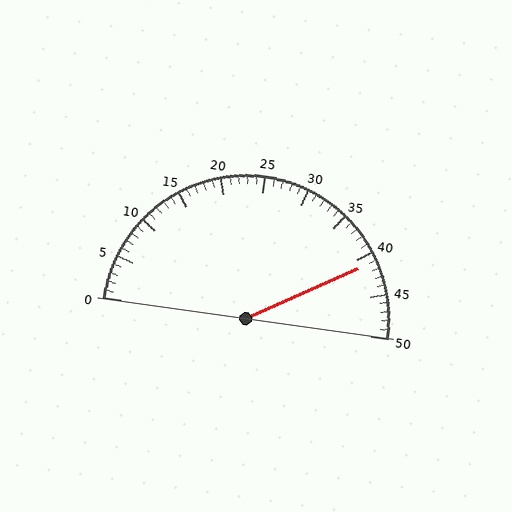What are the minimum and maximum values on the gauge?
The gauge ranges from 0 to 50.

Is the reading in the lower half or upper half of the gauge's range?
The reading is in the upper half of the range (0 to 50).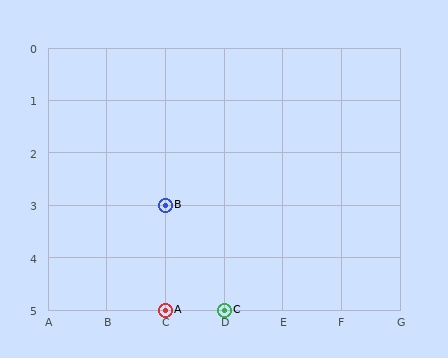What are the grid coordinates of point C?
Point C is at grid coordinates (D, 5).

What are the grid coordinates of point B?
Point B is at grid coordinates (C, 3).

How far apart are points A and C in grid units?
Points A and C are 1 column apart.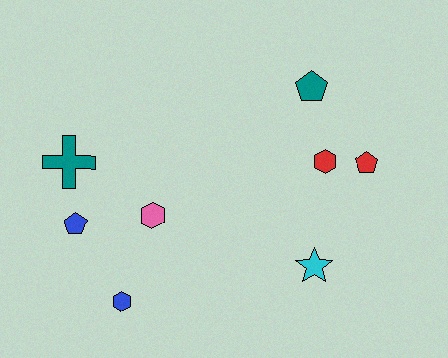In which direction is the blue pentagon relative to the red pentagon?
The blue pentagon is to the left of the red pentagon.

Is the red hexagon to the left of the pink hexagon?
No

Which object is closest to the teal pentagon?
The red hexagon is closest to the teal pentagon.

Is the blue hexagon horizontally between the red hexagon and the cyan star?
No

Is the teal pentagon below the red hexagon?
No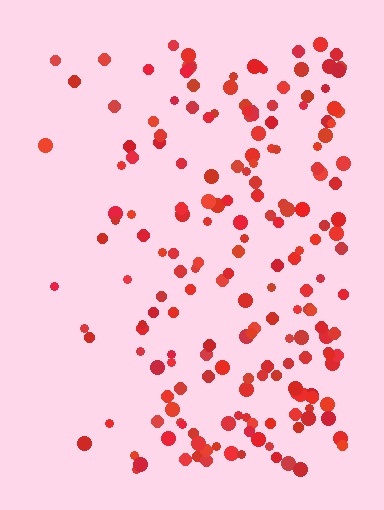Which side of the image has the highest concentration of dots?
The right.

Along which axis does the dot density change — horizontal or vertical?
Horizontal.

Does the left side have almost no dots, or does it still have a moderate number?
Still a moderate number, just noticeably fewer than the right.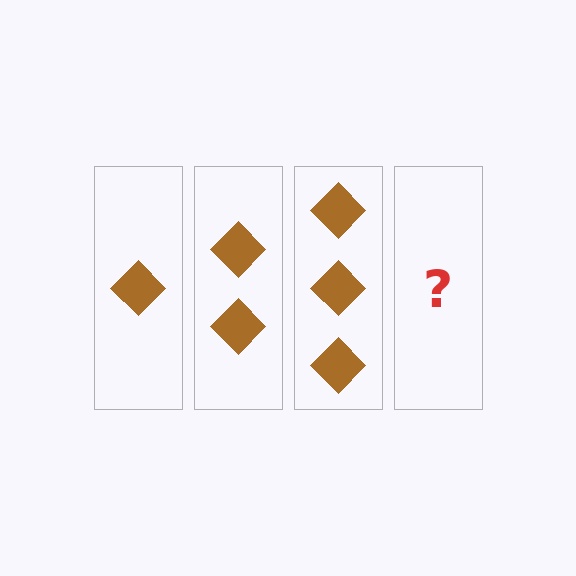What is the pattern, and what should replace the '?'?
The pattern is that each step adds one more diamond. The '?' should be 4 diamonds.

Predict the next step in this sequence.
The next step is 4 diamonds.